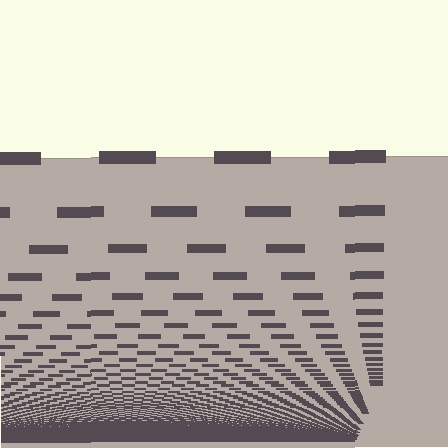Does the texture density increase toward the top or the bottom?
Density increases toward the bottom.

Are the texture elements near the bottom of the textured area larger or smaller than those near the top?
Smaller. The gradient is inverted — elements near the bottom are smaller and denser.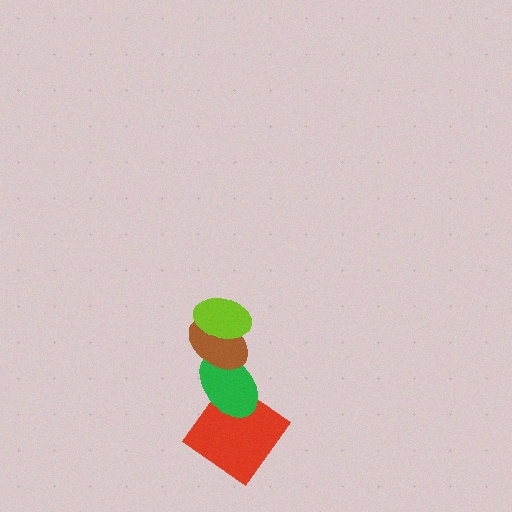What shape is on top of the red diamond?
The green ellipse is on top of the red diamond.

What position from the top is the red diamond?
The red diamond is 4th from the top.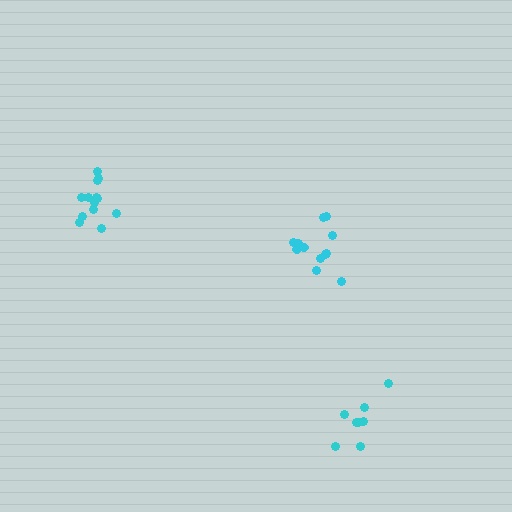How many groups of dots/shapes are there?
There are 3 groups.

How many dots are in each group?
Group 1: 12 dots, Group 2: 8 dots, Group 3: 13 dots (33 total).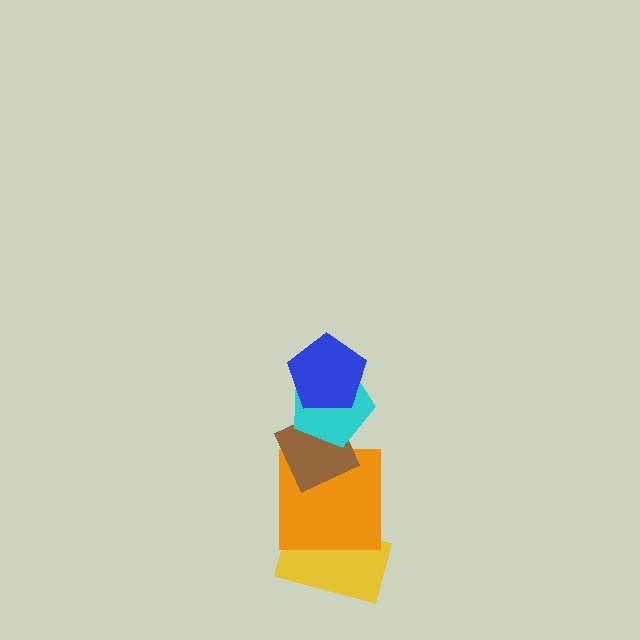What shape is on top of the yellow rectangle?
The orange square is on top of the yellow rectangle.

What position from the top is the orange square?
The orange square is 4th from the top.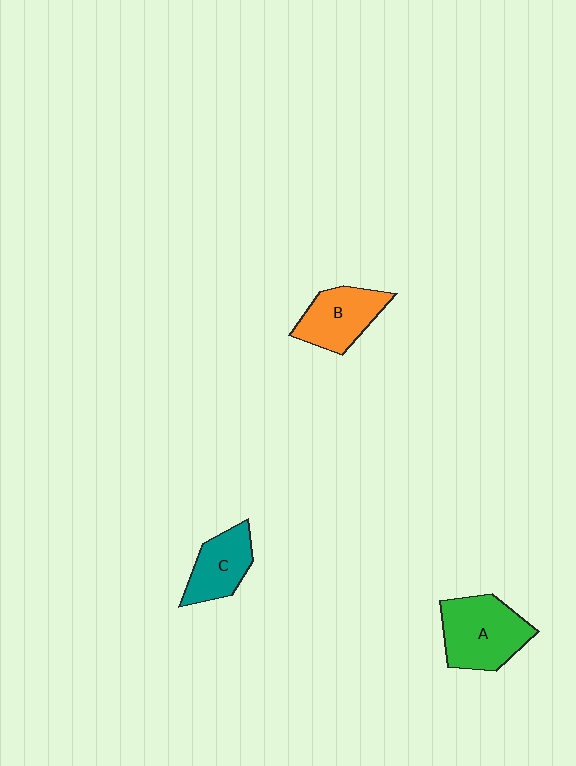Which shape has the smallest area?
Shape C (teal).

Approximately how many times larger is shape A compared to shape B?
Approximately 1.3 times.